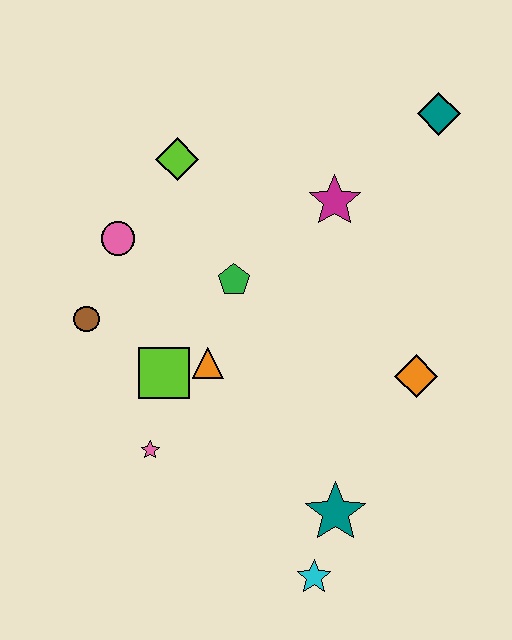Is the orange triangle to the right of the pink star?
Yes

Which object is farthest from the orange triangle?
The teal diamond is farthest from the orange triangle.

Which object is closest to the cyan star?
The teal star is closest to the cyan star.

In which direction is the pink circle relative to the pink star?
The pink circle is above the pink star.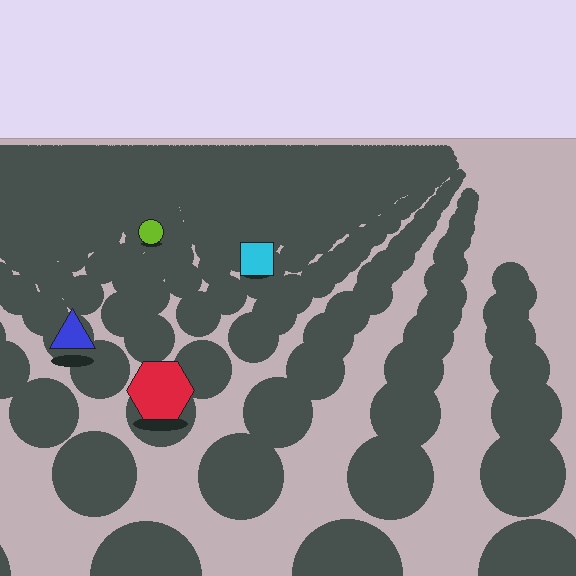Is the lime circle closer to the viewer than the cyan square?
No. The cyan square is closer — you can tell from the texture gradient: the ground texture is coarser near it.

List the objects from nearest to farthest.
From nearest to farthest: the red hexagon, the blue triangle, the cyan square, the lime circle.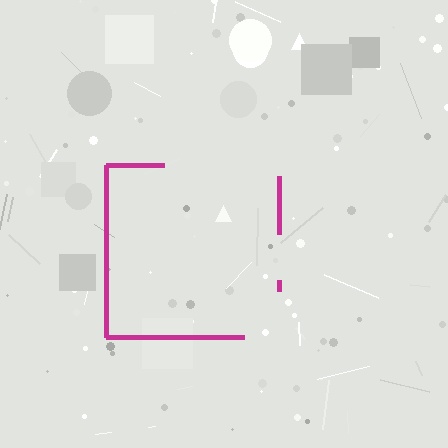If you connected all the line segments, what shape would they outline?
They would outline a square.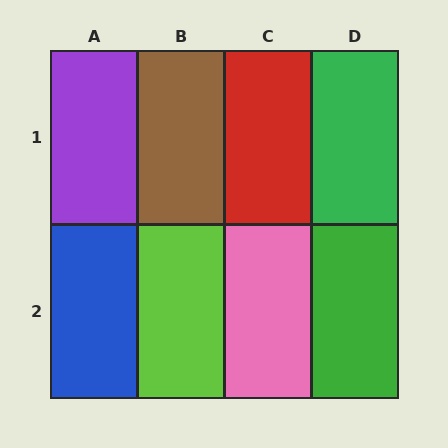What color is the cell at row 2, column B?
Lime.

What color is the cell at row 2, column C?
Pink.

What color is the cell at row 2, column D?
Green.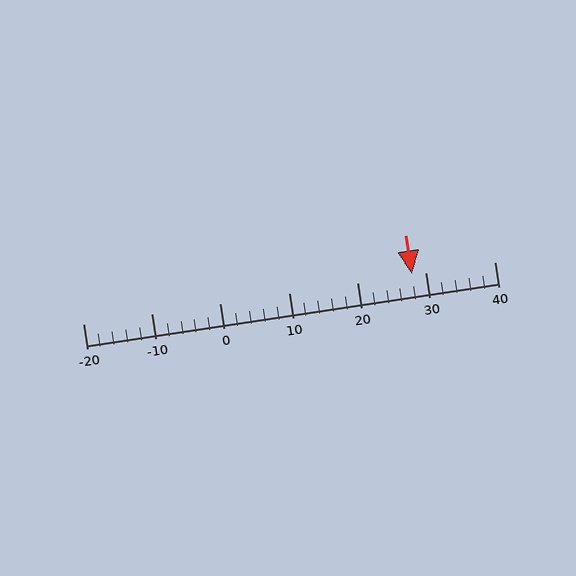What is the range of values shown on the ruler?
The ruler shows values from -20 to 40.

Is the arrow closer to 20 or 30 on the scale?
The arrow is closer to 30.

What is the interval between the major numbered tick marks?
The major tick marks are spaced 10 units apart.